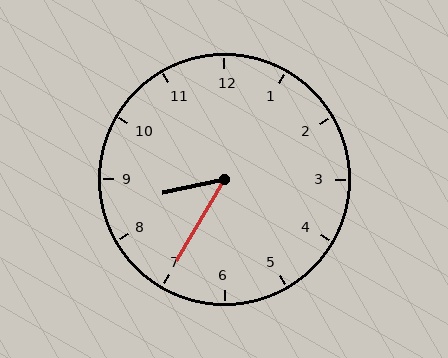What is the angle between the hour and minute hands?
Approximately 48 degrees.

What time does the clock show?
8:35.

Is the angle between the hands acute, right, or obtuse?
It is acute.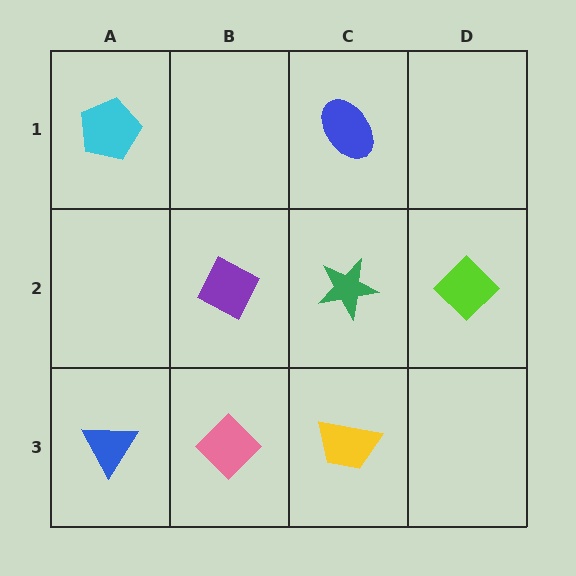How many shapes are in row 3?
3 shapes.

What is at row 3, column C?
A yellow trapezoid.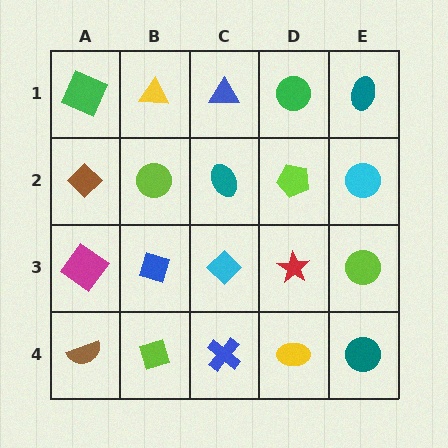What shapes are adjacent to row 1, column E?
A cyan circle (row 2, column E), a green circle (row 1, column D).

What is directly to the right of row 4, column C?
A yellow ellipse.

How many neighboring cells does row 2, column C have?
4.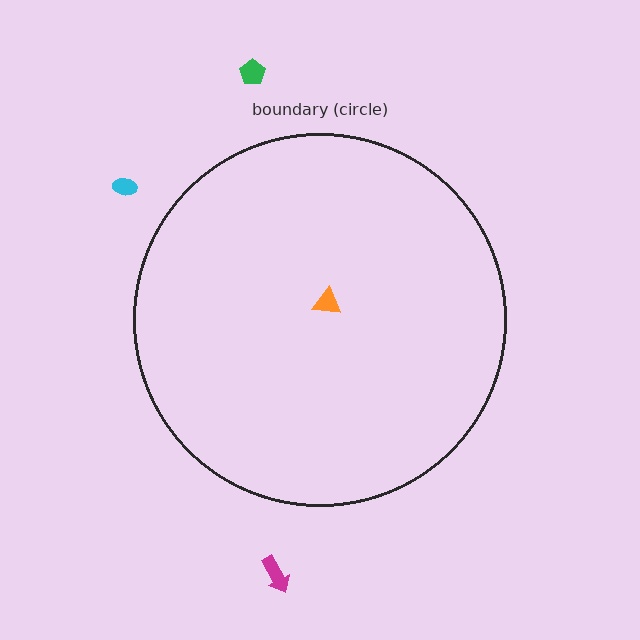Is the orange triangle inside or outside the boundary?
Inside.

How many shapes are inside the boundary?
1 inside, 3 outside.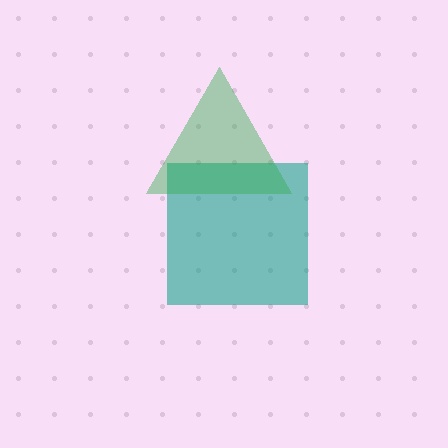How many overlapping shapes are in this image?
There are 2 overlapping shapes in the image.